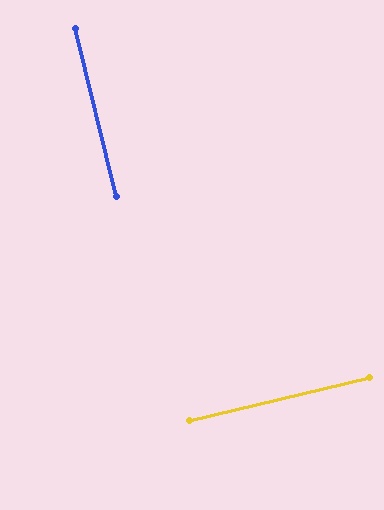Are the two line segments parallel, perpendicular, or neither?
Perpendicular — they meet at approximately 90°.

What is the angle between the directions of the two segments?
Approximately 90 degrees.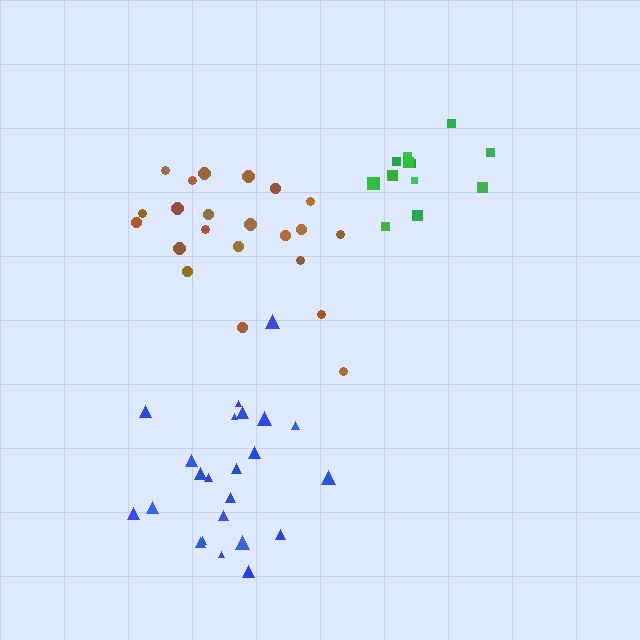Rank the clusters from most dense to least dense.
brown, green, blue.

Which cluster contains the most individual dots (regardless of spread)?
Blue (23).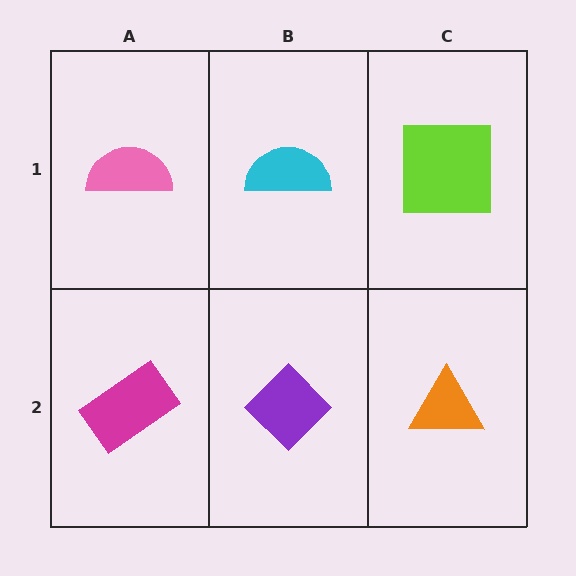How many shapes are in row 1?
3 shapes.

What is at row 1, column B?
A cyan semicircle.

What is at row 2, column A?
A magenta rectangle.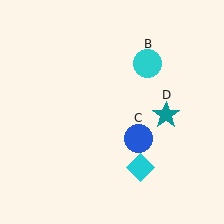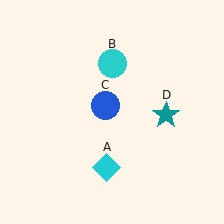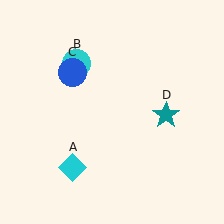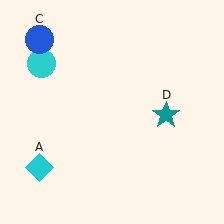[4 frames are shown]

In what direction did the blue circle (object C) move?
The blue circle (object C) moved up and to the left.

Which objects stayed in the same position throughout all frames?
Teal star (object D) remained stationary.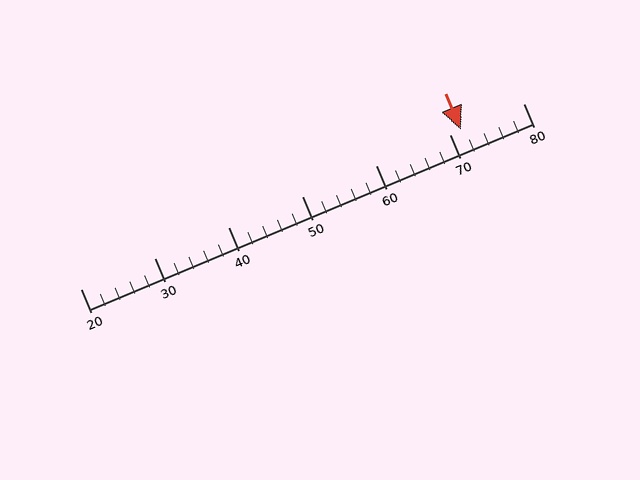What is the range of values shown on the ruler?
The ruler shows values from 20 to 80.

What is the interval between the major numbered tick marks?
The major tick marks are spaced 10 units apart.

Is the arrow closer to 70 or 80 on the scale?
The arrow is closer to 70.